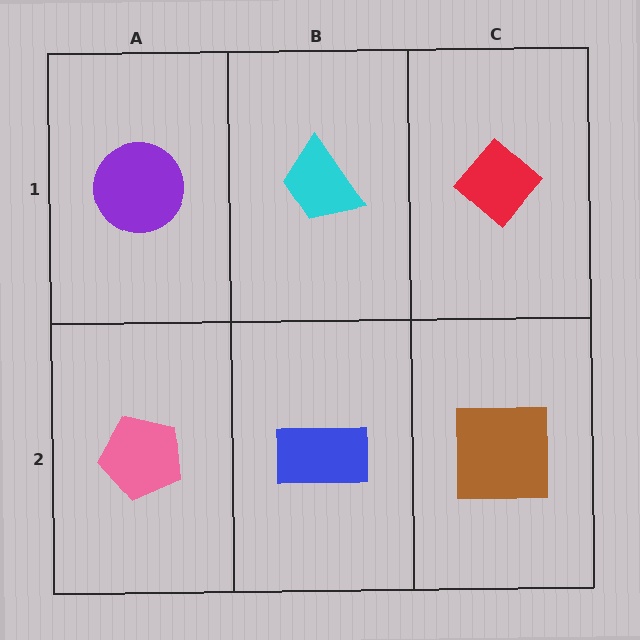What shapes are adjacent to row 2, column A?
A purple circle (row 1, column A), a blue rectangle (row 2, column B).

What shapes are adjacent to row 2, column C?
A red diamond (row 1, column C), a blue rectangle (row 2, column B).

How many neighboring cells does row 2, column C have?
2.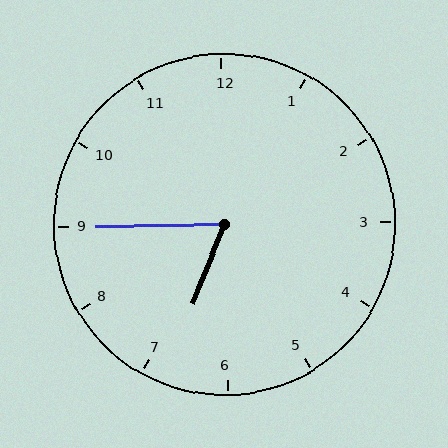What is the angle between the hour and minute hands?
Approximately 68 degrees.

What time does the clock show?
6:45.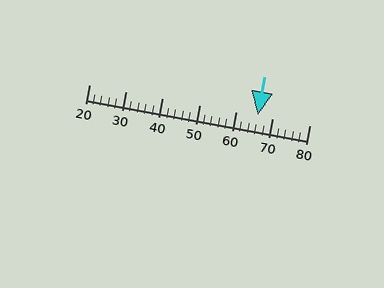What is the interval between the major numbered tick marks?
The major tick marks are spaced 10 units apart.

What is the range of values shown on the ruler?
The ruler shows values from 20 to 80.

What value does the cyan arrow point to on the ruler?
The cyan arrow points to approximately 66.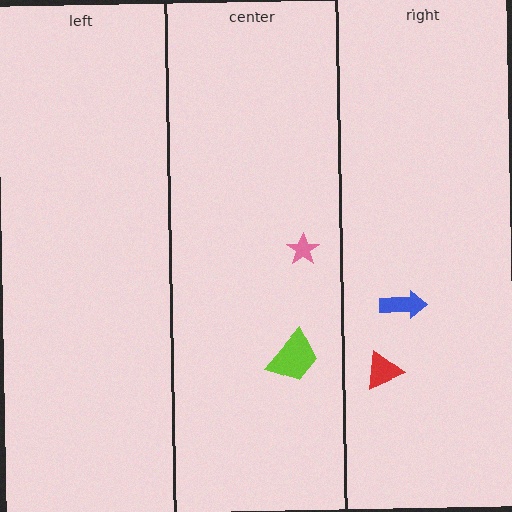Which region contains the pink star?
The center region.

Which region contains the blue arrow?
The right region.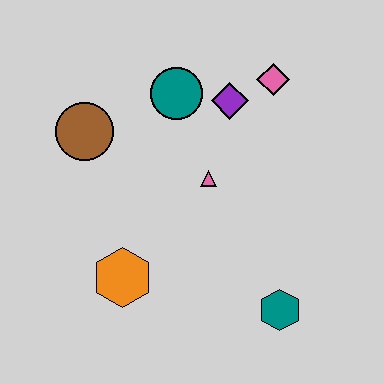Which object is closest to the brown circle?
The teal circle is closest to the brown circle.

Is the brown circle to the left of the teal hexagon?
Yes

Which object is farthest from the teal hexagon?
The brown circle is farthest from the teal hexagon.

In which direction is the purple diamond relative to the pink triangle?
The purple diamond is above the pink triangle.